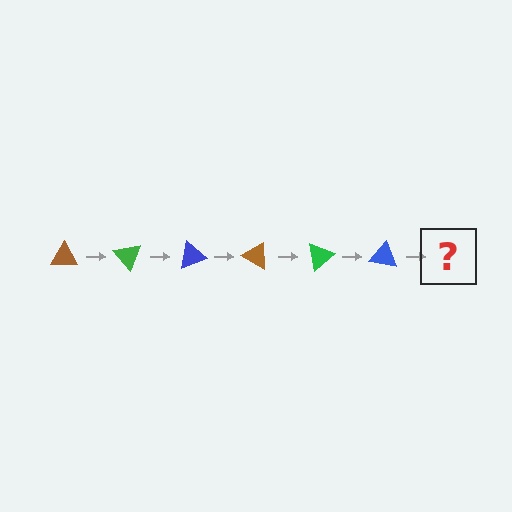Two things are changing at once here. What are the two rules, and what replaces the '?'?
The two rules are that it rotates 50 degrees each step and the color cycles through brown, green, and blue. The '?' should be a brown triangle, rotated 300 degrees from the start.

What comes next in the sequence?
The next element should be a brown triangle, rotated 300 degrees from the start.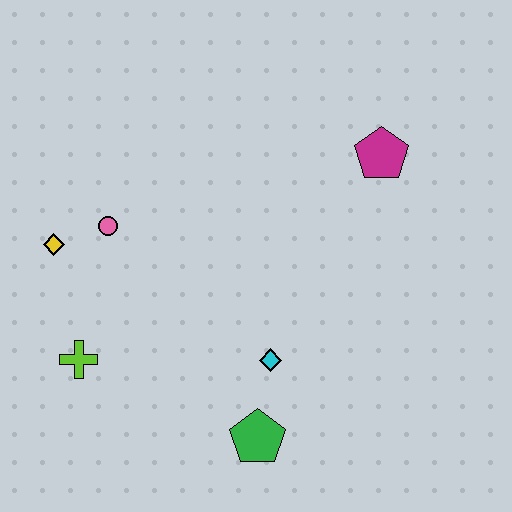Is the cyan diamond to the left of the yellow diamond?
No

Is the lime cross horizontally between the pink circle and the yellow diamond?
Yes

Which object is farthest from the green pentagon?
The magenta pentagon is farthest from the green pentagon.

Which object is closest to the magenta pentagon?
The cyan diamond is closest to the magenta pentagon.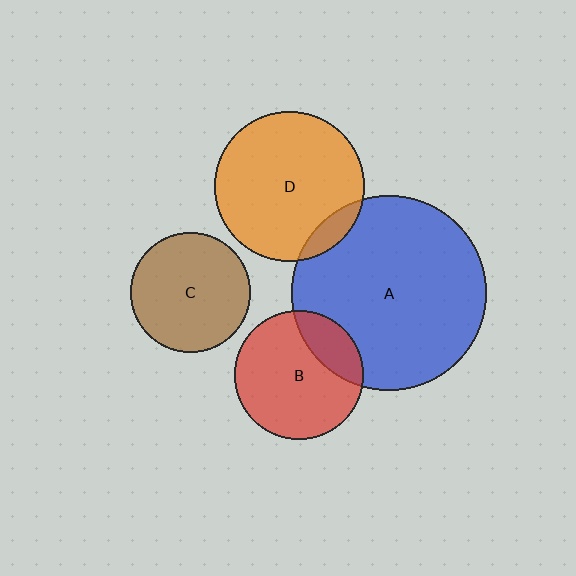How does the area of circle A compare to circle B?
Approximately 2.3 times.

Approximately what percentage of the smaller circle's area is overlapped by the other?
Approximately 20%.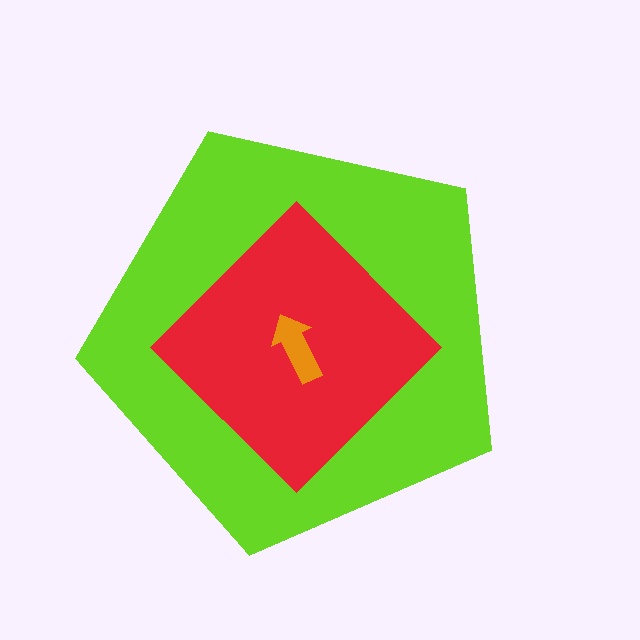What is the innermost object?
The orange arrow.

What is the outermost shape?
The lime pentagon.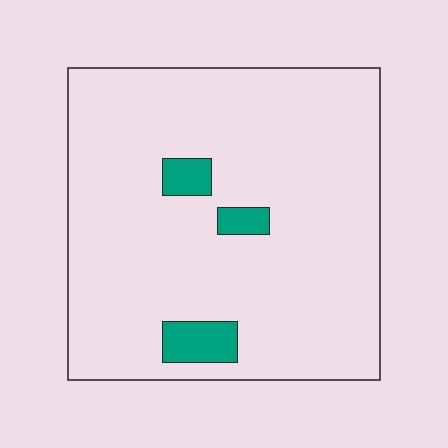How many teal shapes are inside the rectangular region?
3.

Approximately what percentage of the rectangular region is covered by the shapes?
Approximately 5%.